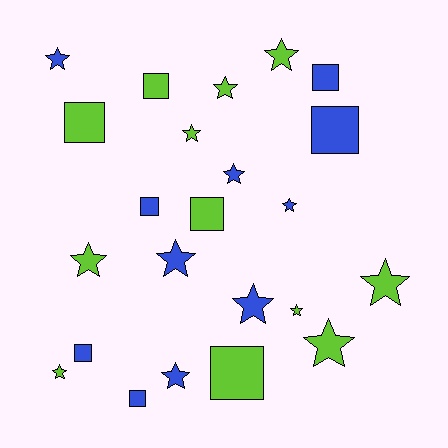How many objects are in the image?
There are 23 objects.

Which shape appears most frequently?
Star, with 14 objects.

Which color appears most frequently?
Lime, with 12 objects.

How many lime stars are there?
There are 8 lime stars.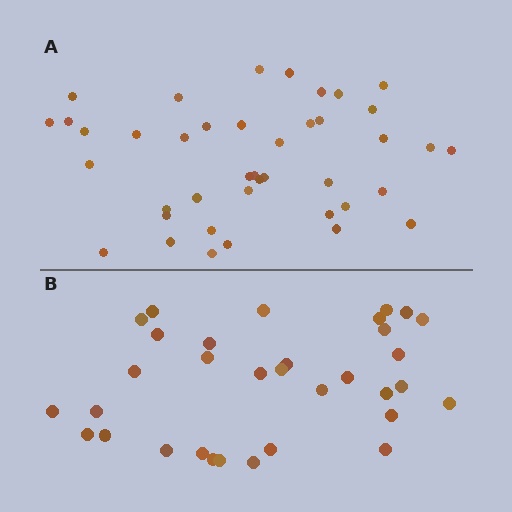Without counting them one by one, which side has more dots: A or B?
Region A (the top region) has more dots.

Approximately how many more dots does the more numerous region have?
Region A has roughly 8 or so more dots than region B.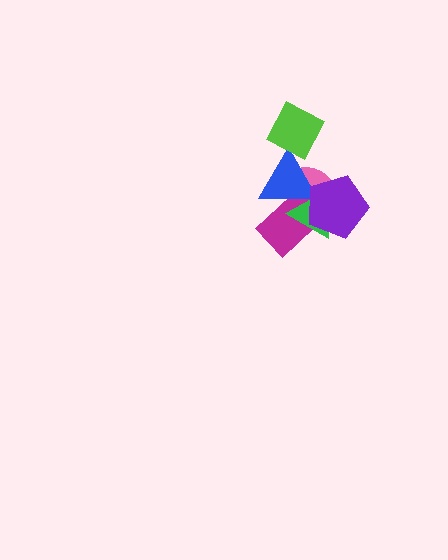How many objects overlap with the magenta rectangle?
4 objects overlap with the magenta rectangle.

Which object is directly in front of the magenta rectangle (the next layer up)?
The green triangle is directly in front of the magenta rectangle.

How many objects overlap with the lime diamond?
1 object overlaps with the lime diamond.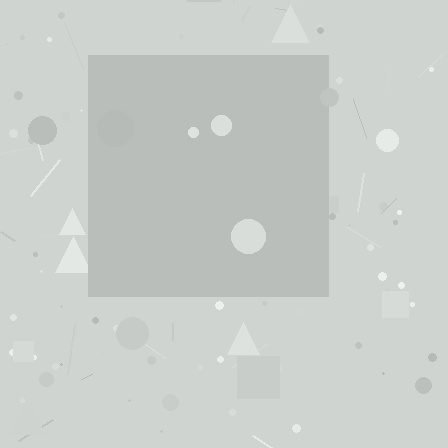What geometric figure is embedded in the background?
A square is embedded in the background.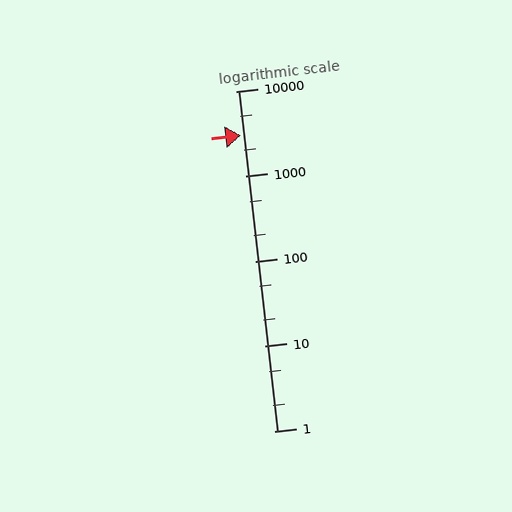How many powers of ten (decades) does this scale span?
The scale spans 4 decades, from 1 to 10000.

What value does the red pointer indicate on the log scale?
The pointer indicates approximately 3000.